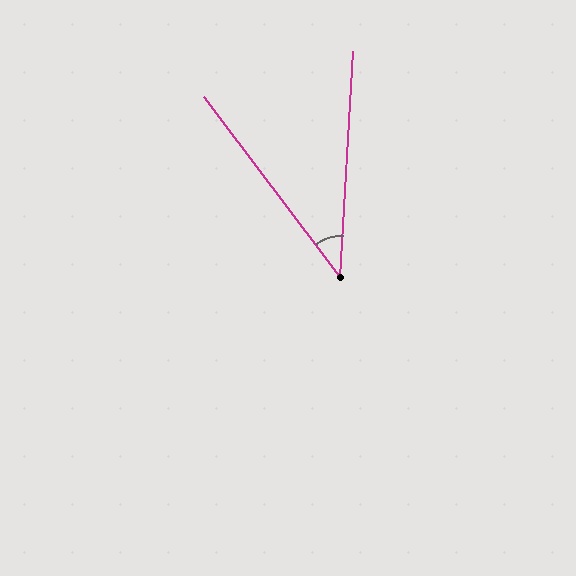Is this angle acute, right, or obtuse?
It is acute.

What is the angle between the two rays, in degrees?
Approximately 40 degrees.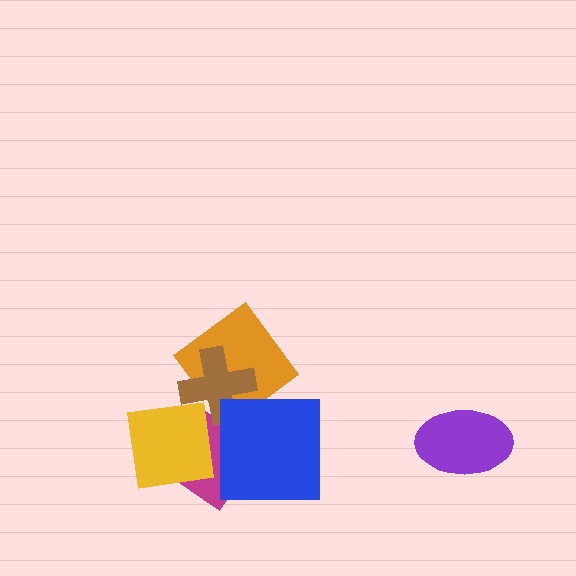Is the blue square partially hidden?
No, no other shape covers it.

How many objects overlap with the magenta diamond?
2 objects overlap with the magenta diamond.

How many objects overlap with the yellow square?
1 object overlaps with the yellow square.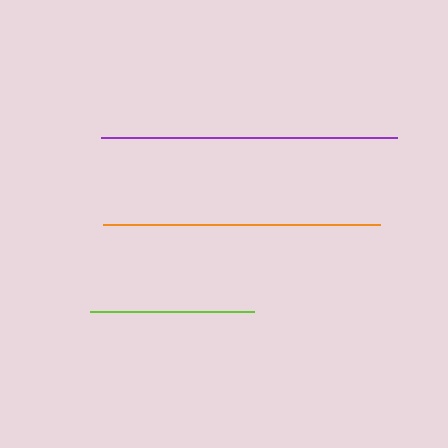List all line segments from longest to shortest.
From longest to shortest: purple, orange, lime.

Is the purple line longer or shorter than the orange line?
The purple line is longer than the orange line.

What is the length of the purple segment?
The purple segment is approximately 296 pixels long.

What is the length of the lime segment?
The lime segment is approximately 163 pixels long.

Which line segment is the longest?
The purple line is the longest at approximately 296 pixels.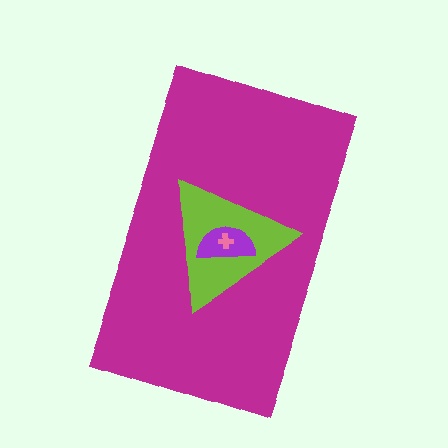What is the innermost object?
The pink cross.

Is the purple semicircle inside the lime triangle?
Yes.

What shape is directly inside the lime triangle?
The purple semicircle.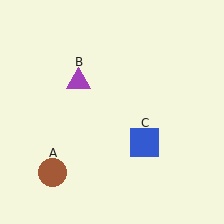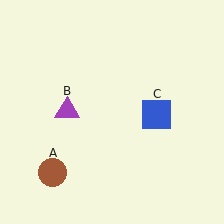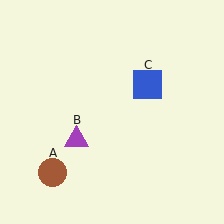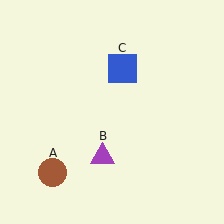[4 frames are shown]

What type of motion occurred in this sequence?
The purple triangle (object B), blue square (object C) rotated counterclockwise around the center of the scene.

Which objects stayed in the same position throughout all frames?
Brown circle (object A) remained stationary.